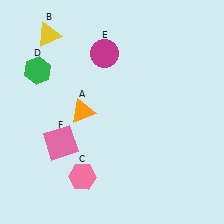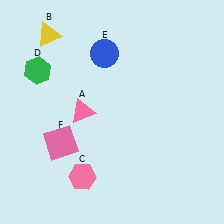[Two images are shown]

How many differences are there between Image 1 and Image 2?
There are 2 differences between the two images.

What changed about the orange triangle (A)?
In Image 1, A is orange. In Image 2, it changed to pink.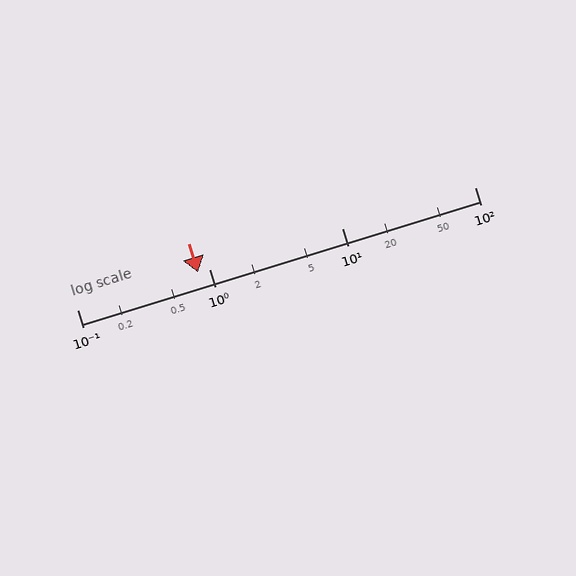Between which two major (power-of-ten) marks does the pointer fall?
The pointer is between 0.1 and 1.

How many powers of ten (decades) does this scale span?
The scale spans 3 decades, from 0.1 to 100.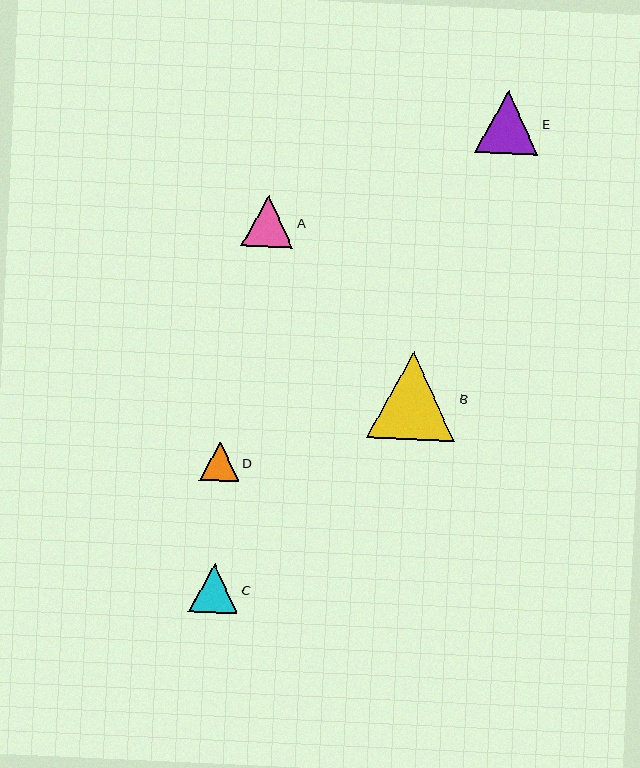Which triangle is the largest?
Triangle B is the largest with a size of approximately 88 pixels.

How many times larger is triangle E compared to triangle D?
Triangle E is approximately 1.6 times the size of triangle D.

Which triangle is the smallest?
Triangle D is the smallest with a size of approximately 40 pixels.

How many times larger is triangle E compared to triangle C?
Triangle E is approximately 1.3 times the size of triangle C.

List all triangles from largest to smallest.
From largest to smallest: B, E, A, C, D.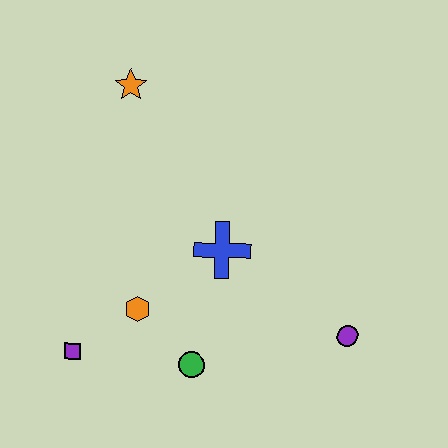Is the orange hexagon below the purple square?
No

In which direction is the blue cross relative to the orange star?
The blue cross is below the orange star.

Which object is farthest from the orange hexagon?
The orange star is farthest from the orange hexagon.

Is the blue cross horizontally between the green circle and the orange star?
No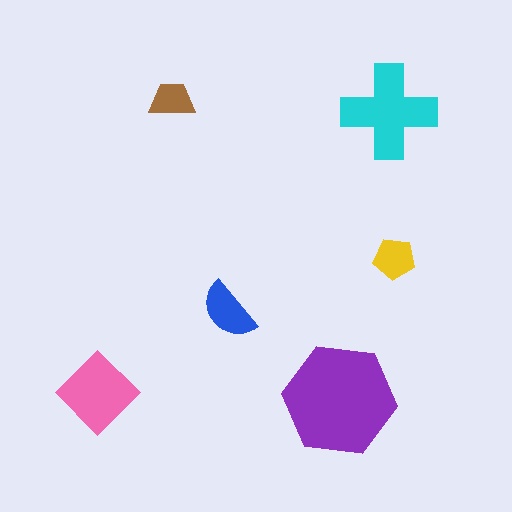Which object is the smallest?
The brown trapezoid.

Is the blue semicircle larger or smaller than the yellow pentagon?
Larger.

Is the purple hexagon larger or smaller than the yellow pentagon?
Larger.